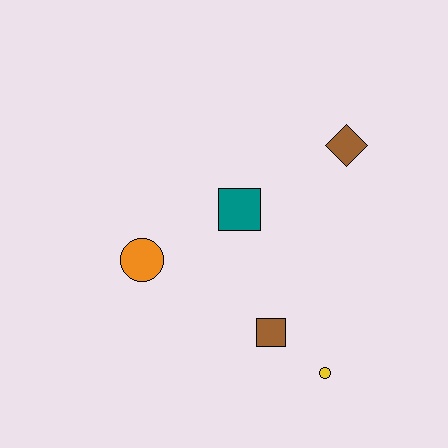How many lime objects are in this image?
There are no lime objects.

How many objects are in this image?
There are 5 objects.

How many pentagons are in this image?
There are no pentagons.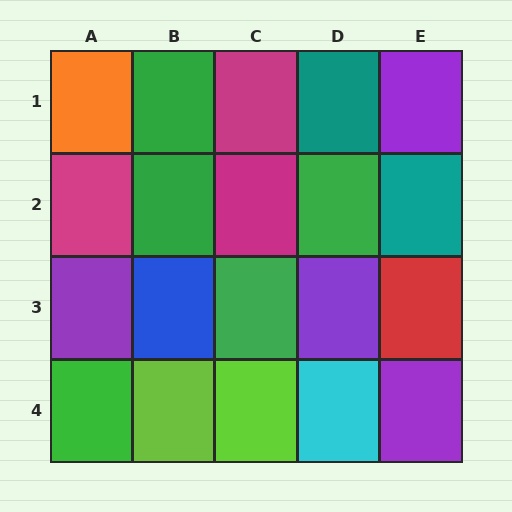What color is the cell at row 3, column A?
Purple.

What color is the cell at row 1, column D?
Teal.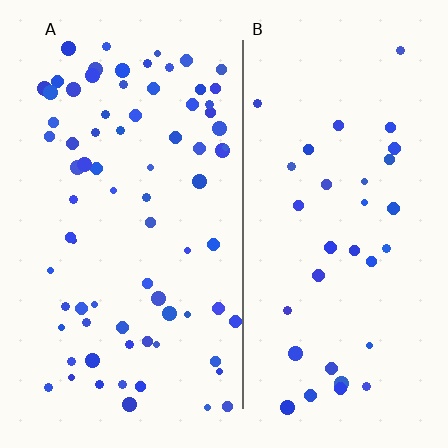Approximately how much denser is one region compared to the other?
Approximately 2.2× — region A over region B.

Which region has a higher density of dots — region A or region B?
A (the left).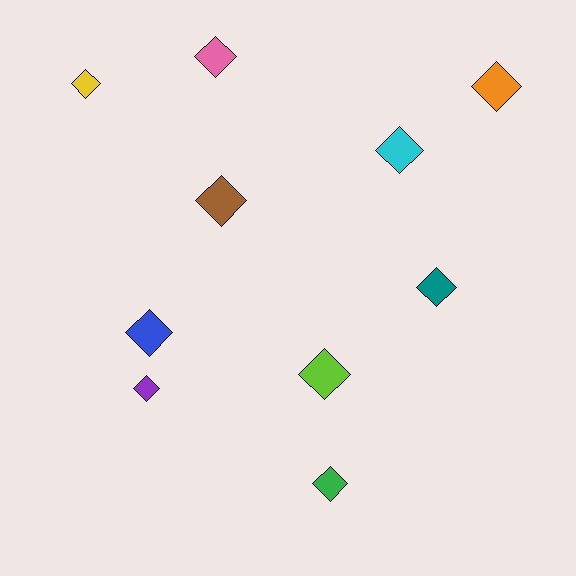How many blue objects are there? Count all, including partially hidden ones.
There is 1 blue object.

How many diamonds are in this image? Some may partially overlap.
There are 10 diamonds.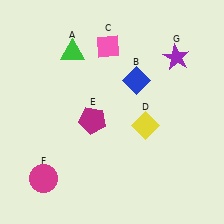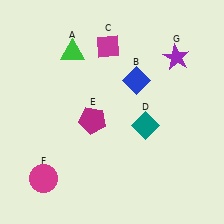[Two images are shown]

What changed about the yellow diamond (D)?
In Image 1, D is yellow. In Image 2, it changed to teal.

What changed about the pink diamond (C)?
In Image 1, C is pink. In Image 2, it changed to magenta.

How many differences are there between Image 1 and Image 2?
There are 2 differences between the two images.